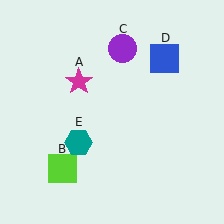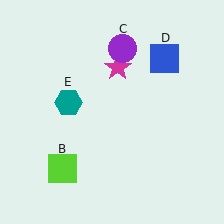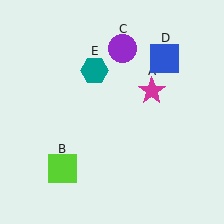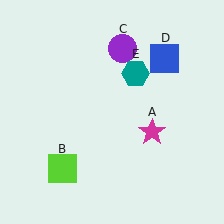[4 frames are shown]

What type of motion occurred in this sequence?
The magenta star (object A), teal hexagon (object E) rotated clockwise around the center of the scene.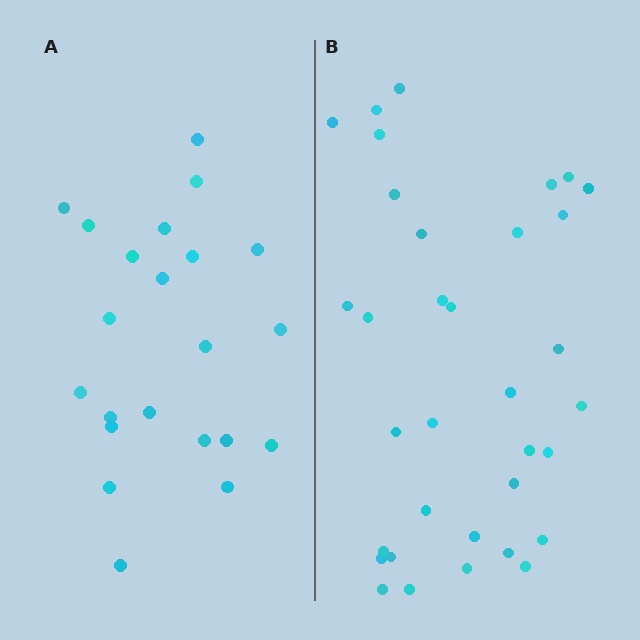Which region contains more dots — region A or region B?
Region B (the right region) has more dots.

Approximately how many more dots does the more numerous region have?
Region B has roughly 12 or so more dots than region A.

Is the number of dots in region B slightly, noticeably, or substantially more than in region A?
Region B has substantially more. The ratio is roughly 1.5 to 1.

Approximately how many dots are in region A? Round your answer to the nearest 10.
About 20 dots. (The exact count is 22, which rounds to 20.)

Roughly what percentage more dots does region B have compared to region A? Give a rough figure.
About 55% more.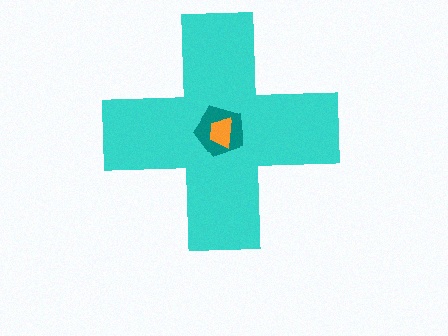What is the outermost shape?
The cyan cross.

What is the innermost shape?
The orange trapezoid.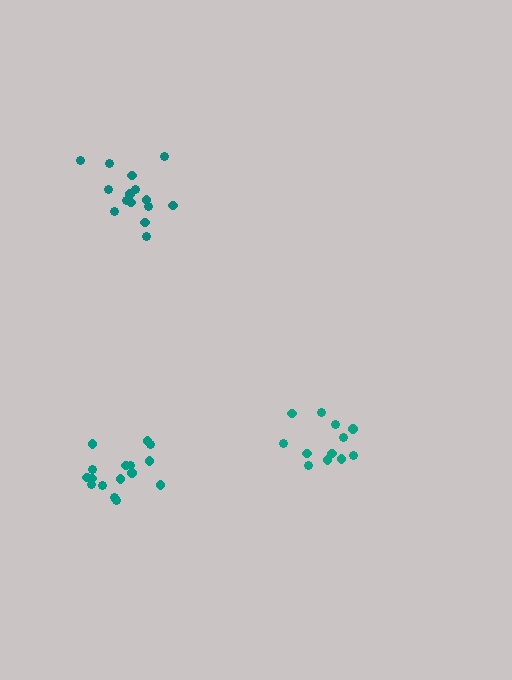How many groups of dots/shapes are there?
There are 3 groups.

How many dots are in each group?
Group 1: 16 dots, Group 2: 15 dots, Group 3: 12 dots (43 total).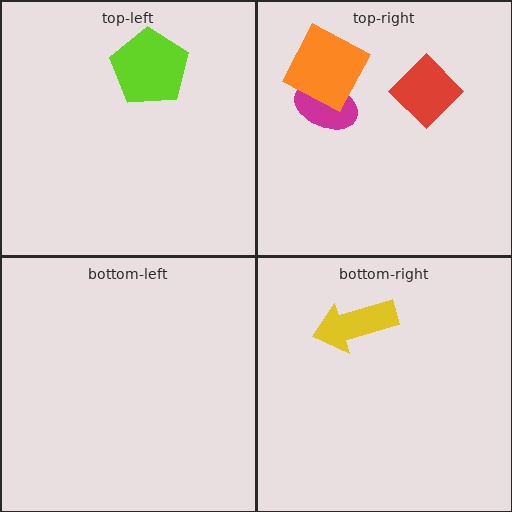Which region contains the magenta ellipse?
The top-right region.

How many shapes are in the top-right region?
3.